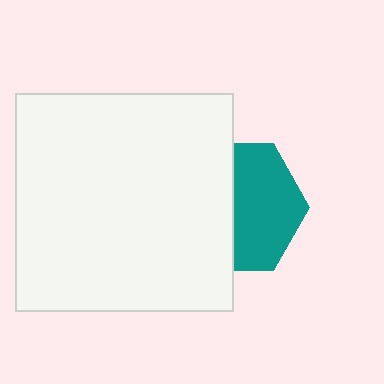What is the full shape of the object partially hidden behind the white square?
The partially hidden object is a teal hexagon.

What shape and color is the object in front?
The object in front is a white square.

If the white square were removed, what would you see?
You would see the complete teal hexagon.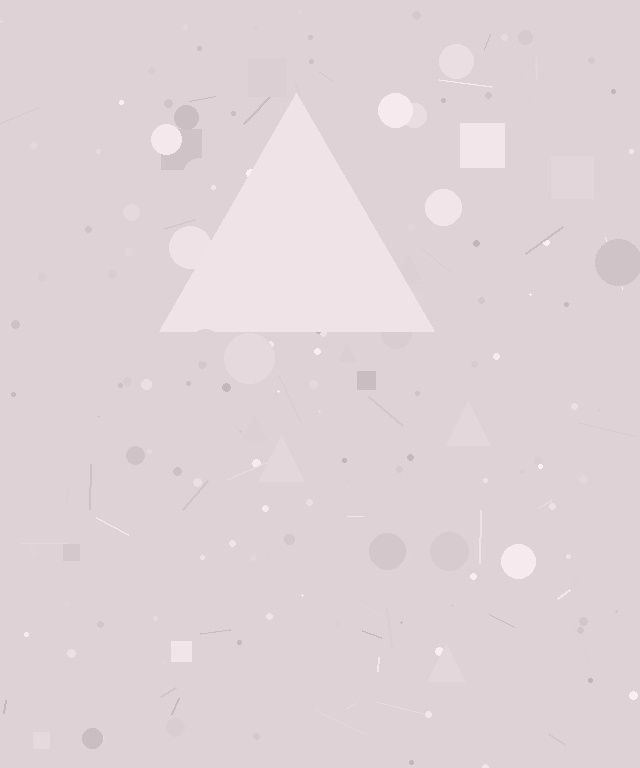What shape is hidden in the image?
A triangle is hidden in the image.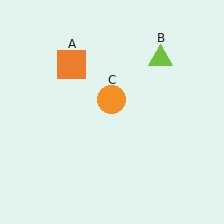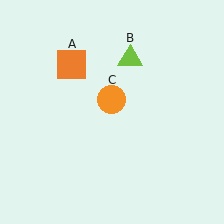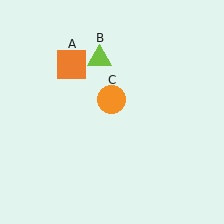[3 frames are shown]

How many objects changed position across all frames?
1 object changed position: lime triangle (object B).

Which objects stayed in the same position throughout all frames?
Orange square (object A) and orange circle (object C) remained stationary.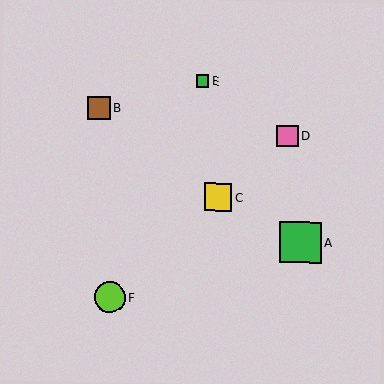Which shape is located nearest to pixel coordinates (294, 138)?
The pink square (labeled D) at (288, 136) is nearest to that location.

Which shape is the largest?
The green square (labeled A) is the largest.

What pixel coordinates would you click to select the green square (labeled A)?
Click at (301, 242) to select the green square A.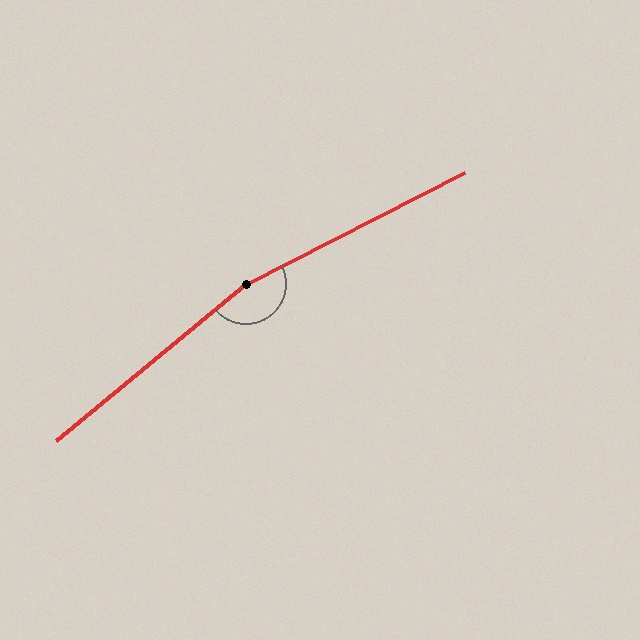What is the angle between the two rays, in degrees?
Approximately 167 degrees.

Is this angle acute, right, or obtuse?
It is obtuse.